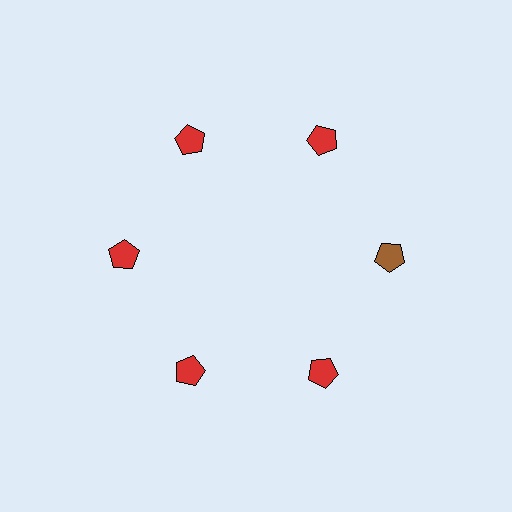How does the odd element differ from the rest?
It has a different color: brown instead of red.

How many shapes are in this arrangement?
There are 6 shapes arranged in a ring pattern.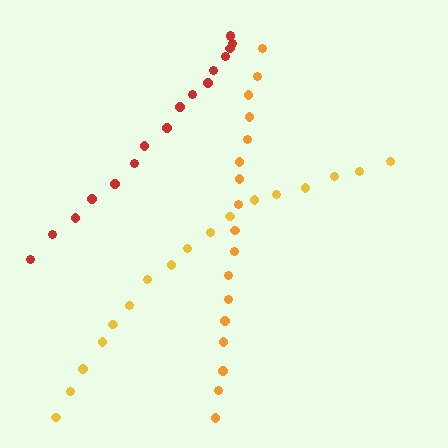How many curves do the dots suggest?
There are 3 distinct paths.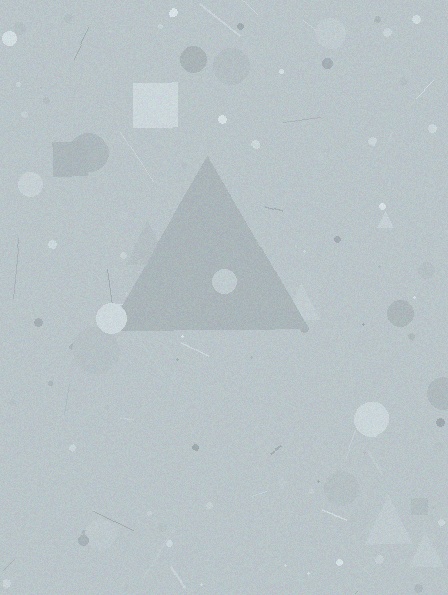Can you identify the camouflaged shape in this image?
The camouflaged shape is a triangle.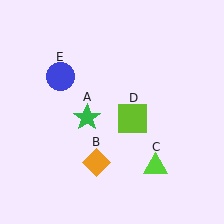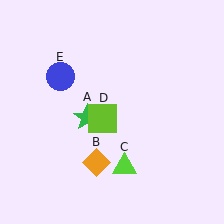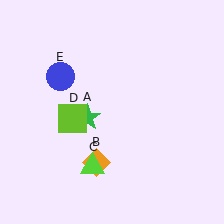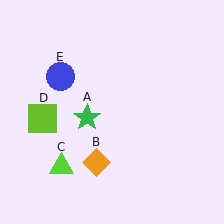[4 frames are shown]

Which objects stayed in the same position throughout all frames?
Green star (object A) and orange diamond (object B) and blue circle (object E) remained stationary.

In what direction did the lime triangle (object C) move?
The lime triangle (object C) moved left.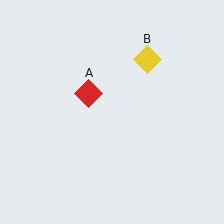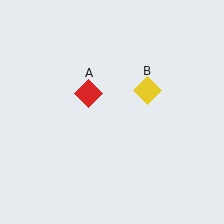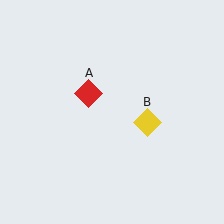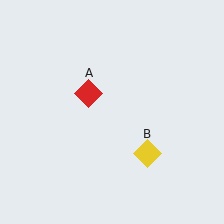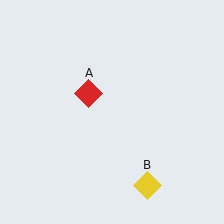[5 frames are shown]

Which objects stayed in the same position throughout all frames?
Red diamond (object A) remained stationary.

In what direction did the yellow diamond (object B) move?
The yellow diamond (object B) moved down.